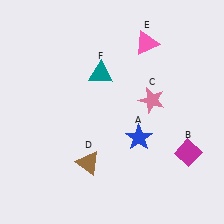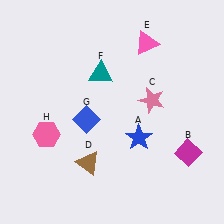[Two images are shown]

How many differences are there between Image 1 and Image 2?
There are 2 differences between the two images.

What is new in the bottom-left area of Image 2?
A blue diamond (G) was added in the bottom-left area of Image 2.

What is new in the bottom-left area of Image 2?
A pink hexagon (H) was added in the bottom-left area of Image 2.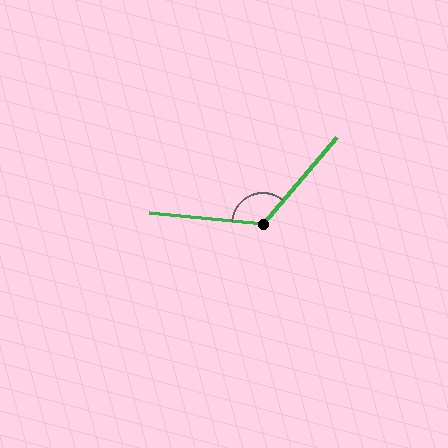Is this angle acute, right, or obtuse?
It is obtuse.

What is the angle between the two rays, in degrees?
Approximately 125 degrees.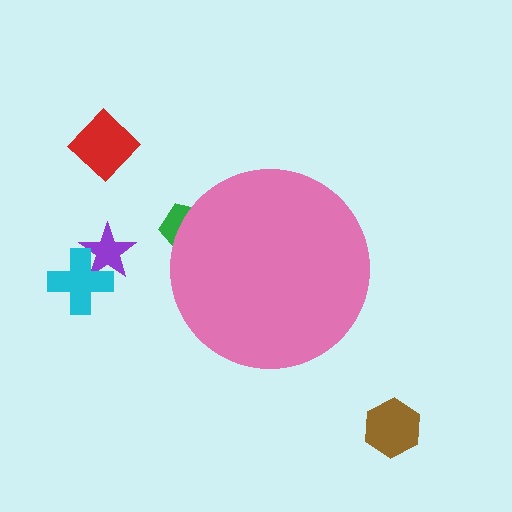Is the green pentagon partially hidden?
Yes, the green pentagon is partially hidden behind the pink circle.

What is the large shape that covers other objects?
A pink circle.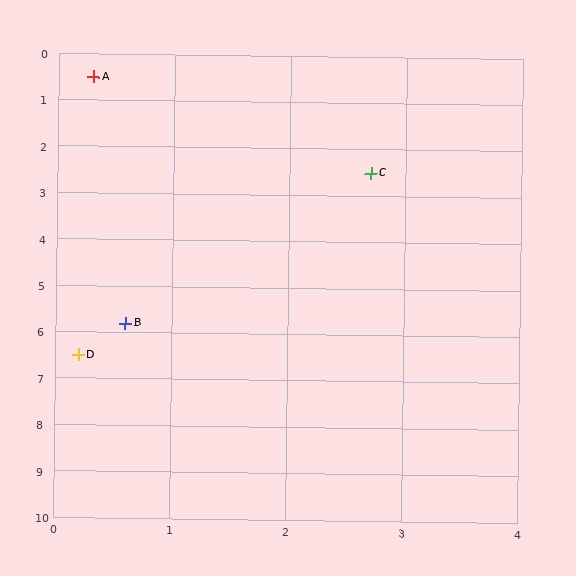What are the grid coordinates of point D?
Point D is at approximately (0.2, 6.5).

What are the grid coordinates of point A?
Point A is at approximately (0.3, 0.5).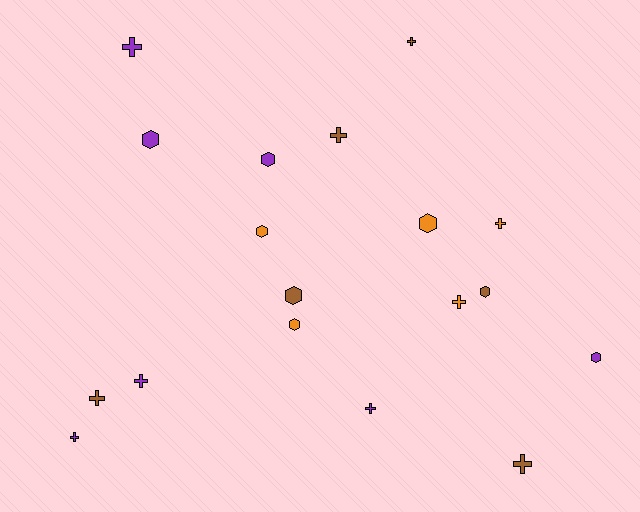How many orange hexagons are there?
There are 3 orange hexagons.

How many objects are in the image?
There are 18 objects.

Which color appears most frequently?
Purple, with 7 objects.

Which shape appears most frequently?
Cross, with 10 objects.